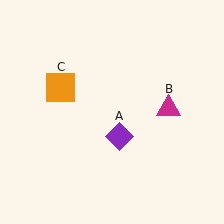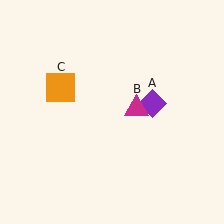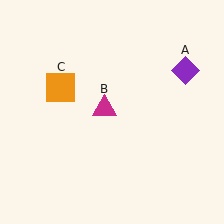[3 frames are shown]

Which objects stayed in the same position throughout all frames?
Orange square (object C) remained stationary.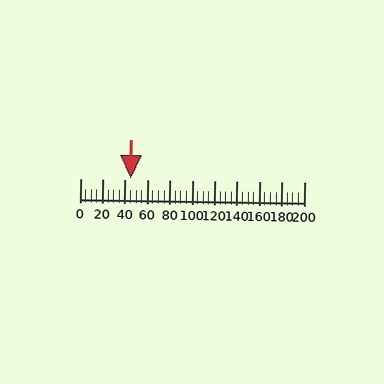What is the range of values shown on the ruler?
The ruler shows values from 0 to 200.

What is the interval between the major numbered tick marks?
The major tick marks are spaced 20 units apart.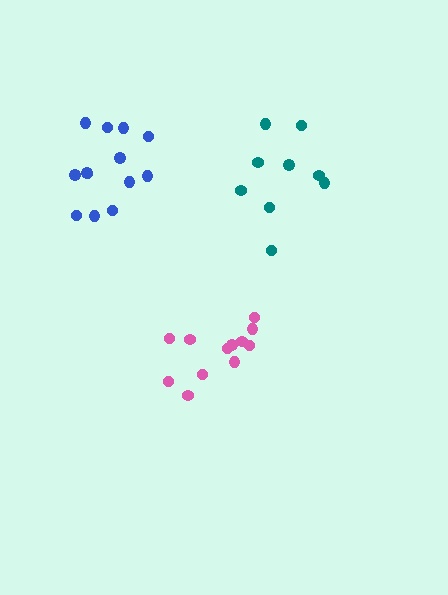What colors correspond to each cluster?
The clusters are colored: pink, teal, blue.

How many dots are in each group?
Group 1: 12 dots, Group 2: 9 dots, Group 3: 13 dots (34 total).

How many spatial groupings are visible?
There are 3 spatial groupings.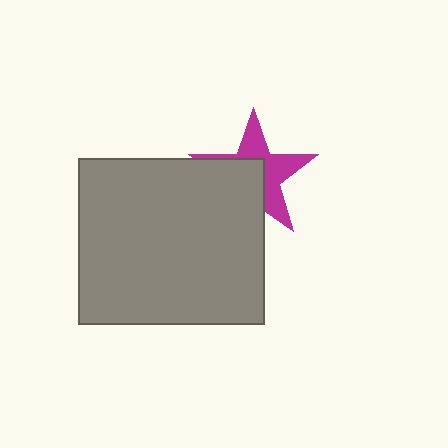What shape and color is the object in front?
The object in front is a gray rectangle.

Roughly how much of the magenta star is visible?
About half of it is visible (roughly 51%).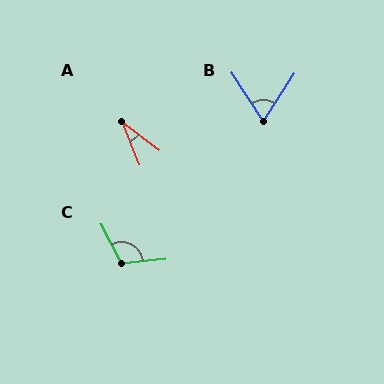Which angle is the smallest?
A, at approximately 31 degrees.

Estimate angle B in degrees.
Approximately 66 degrees.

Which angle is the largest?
C, at approximately 112 degrees.